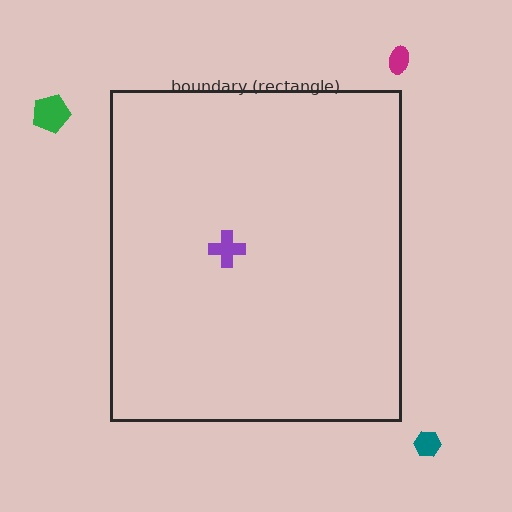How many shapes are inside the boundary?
1 inside, 3 outside.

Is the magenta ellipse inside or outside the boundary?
Outside.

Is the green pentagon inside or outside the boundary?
Outside.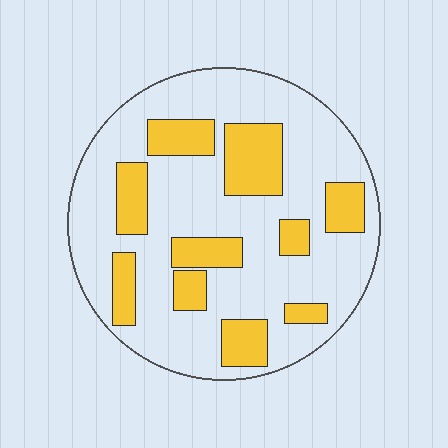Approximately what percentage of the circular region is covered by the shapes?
Approximately 25%.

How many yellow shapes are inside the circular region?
10.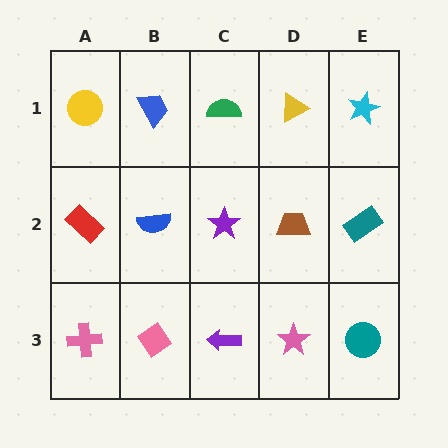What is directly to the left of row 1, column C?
A blue trapezoid.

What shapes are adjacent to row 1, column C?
A purple star (row 2, column C), a blue trapezoid (row 1, column B), a yellow triangle (row 1, column D).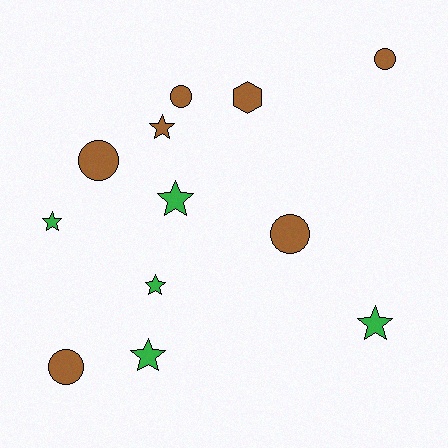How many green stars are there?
There are 5 green stars.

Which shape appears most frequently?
Star, with 6 objects.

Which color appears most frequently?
Brown, with 7 objects.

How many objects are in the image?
There are 12 objects.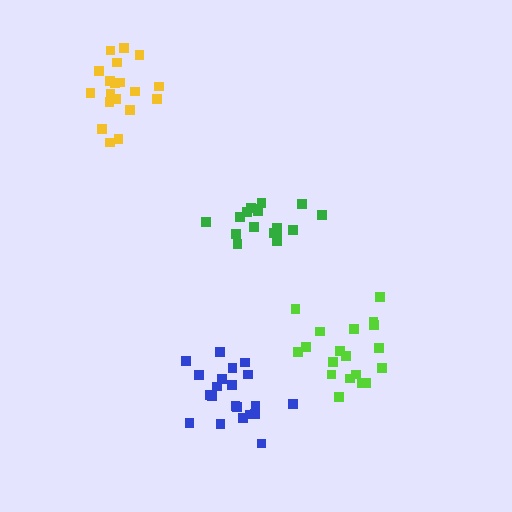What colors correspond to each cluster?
The clusters are colored: yellow, blue, green, lime.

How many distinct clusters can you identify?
There are 4 distinct clusters.